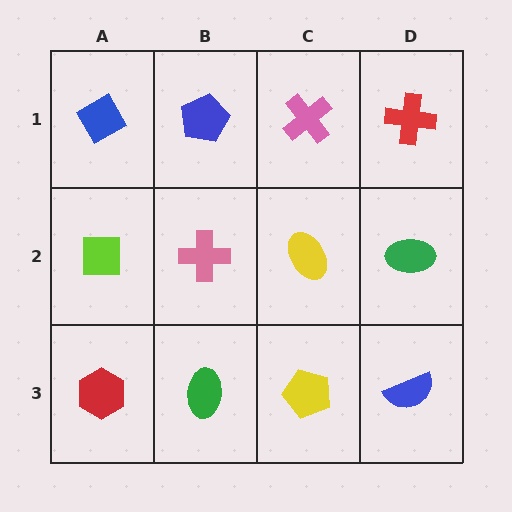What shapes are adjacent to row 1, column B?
A pink cross (row 2, column B), a blue diamond (row 1, column A), a pink cross (row 1, column C).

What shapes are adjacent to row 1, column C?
A yellow ellipse (row 2, column C), a blue pentagon (row 1, column B), a red cross (row 1, column D).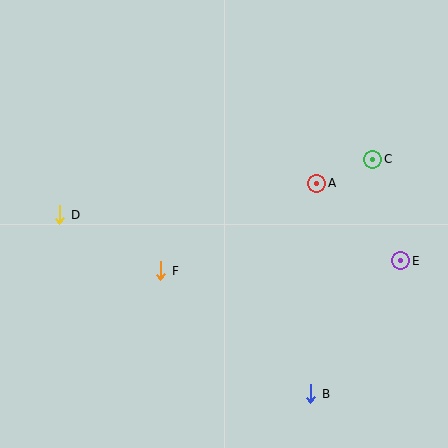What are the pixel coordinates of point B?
Point B is at (311, 394).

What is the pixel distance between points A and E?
The distance between A and E is 114 pixels.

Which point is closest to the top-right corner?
Point C is closest to the top-right corner.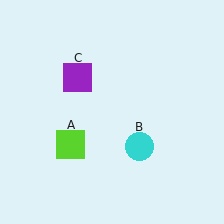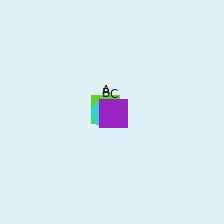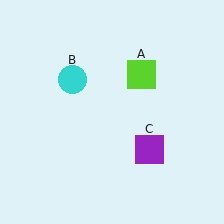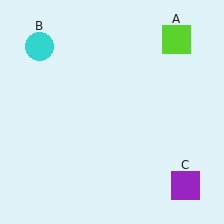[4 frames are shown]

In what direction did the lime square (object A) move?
The lime square (object A) moved up and to the right.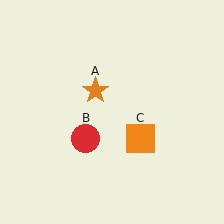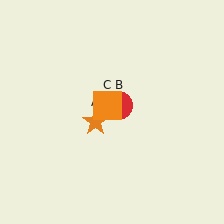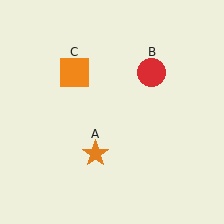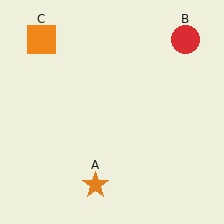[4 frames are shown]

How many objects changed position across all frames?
3 objects changed position: orange star (object A), red circle (object B), orange square (object C).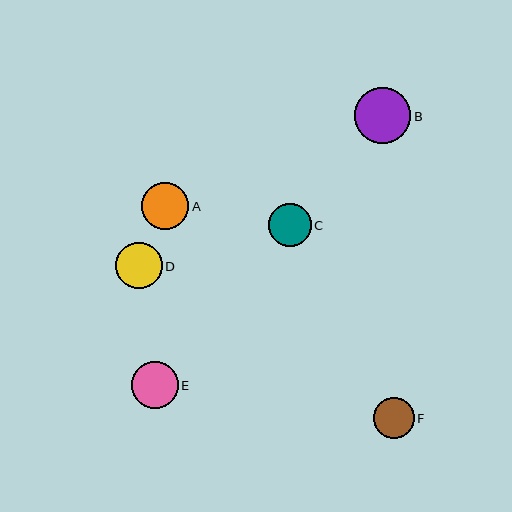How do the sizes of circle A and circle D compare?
Circle A and circle D are approximately the same size.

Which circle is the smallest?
Circle F is the smallest with a size of approximately 41 pixels.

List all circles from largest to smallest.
From largest to smallest: B, A, E, D, C, F.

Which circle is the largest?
Circle B is the largest with a size of approximately 56 pixels.